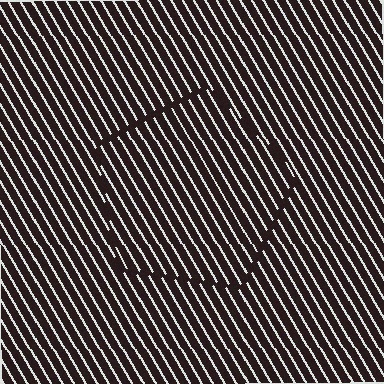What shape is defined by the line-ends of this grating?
An illusory pentagon. The interior of the shape contains the same grating, shifted by half a period — the contour is defined by the phase discontinuity where line-ends from the inner and outer gratings abut.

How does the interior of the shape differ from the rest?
The interior of the shape contains the same grating, shifted by half a period — the contour is defined by the phase discontinuity where line-ends from the inner and outer gratings abut.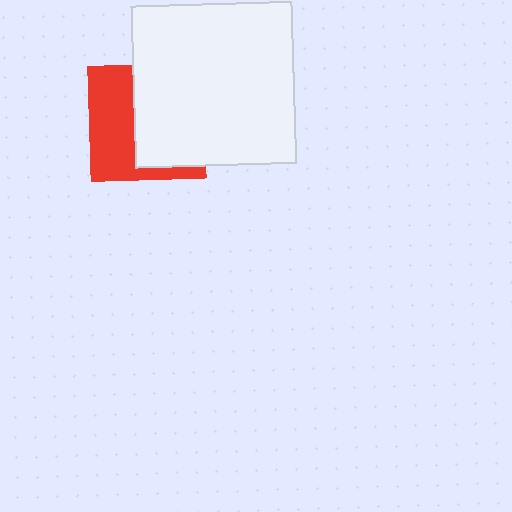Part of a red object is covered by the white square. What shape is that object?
It is a square.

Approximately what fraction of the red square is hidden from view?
Roughly 56% of the red square is hidden behind the white square.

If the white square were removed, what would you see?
You would see the complete red square.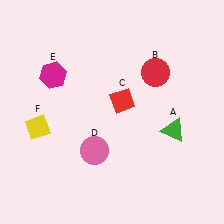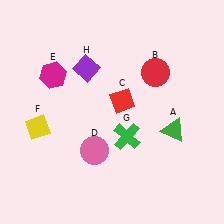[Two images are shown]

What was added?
A green cross (G), a purple diamond (H) were added in Image 2.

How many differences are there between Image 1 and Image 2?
There are 2 differences between the two images.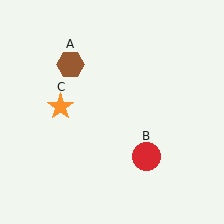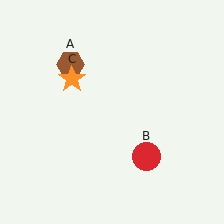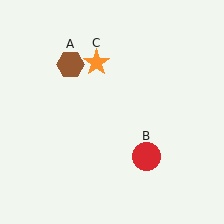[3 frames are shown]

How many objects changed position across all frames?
1 object changed position: orange star (object C).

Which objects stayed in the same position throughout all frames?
Brown hexagon (object A) and red circle (object B) remained stationary.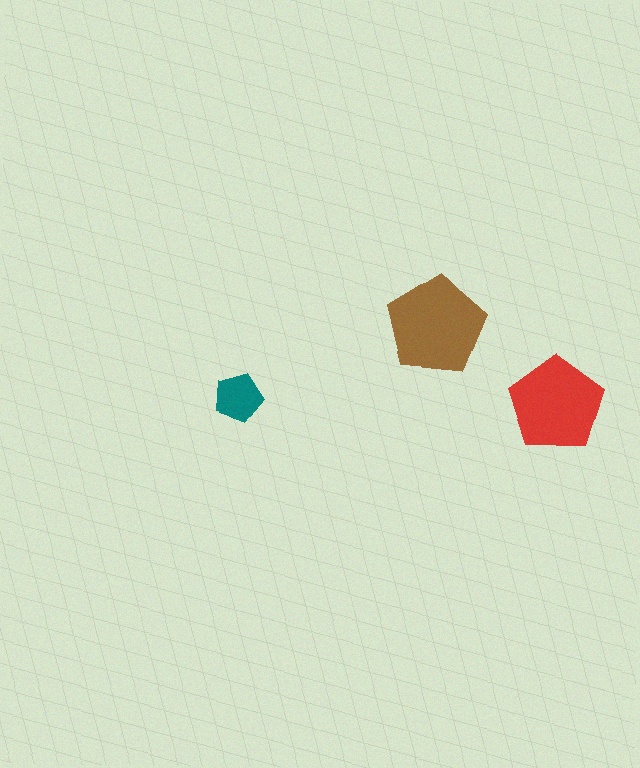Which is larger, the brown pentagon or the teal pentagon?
The brown one.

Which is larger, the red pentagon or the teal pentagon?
The red one.